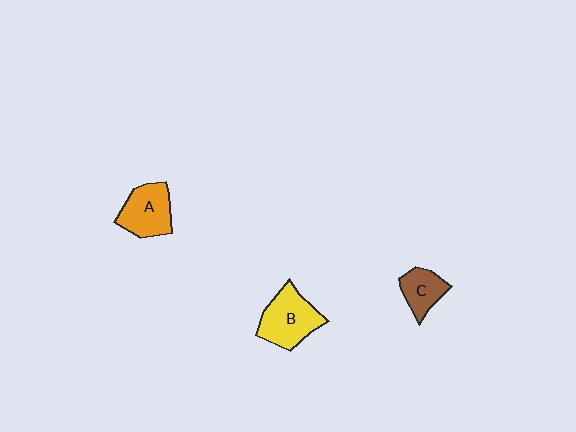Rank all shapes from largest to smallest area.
From largest to smallest: B (yellow), A (orange), C (brown).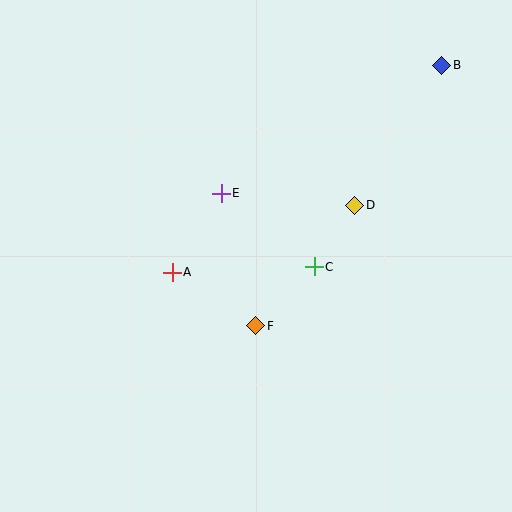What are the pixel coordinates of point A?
Point A is at (172, 272).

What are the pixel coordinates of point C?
Point C is at (314, 267).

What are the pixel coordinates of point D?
Point D is at (355, 205).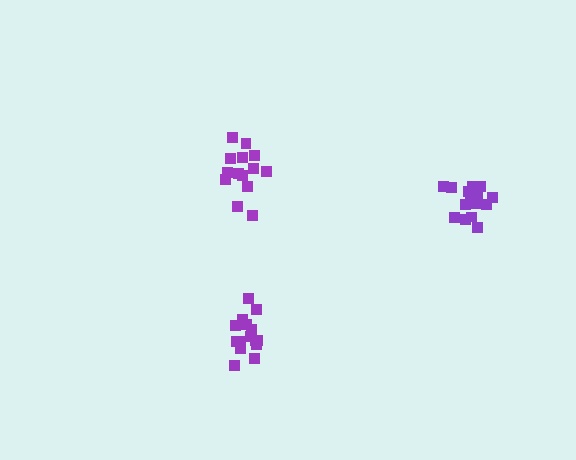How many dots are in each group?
Group 1: 15 dots, Group 2: 16 dots, Group 3: 14 dots (45 total).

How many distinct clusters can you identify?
There are 3 distinct clusters.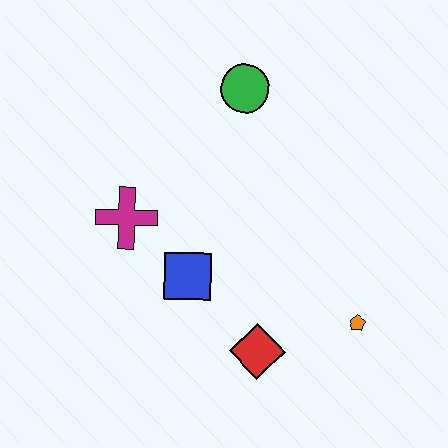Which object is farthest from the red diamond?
The green circle is farthest from the red diamond.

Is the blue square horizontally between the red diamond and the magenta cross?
Yes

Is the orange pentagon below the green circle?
Yes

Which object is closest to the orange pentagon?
The red diamond is closest to the orange pentagon.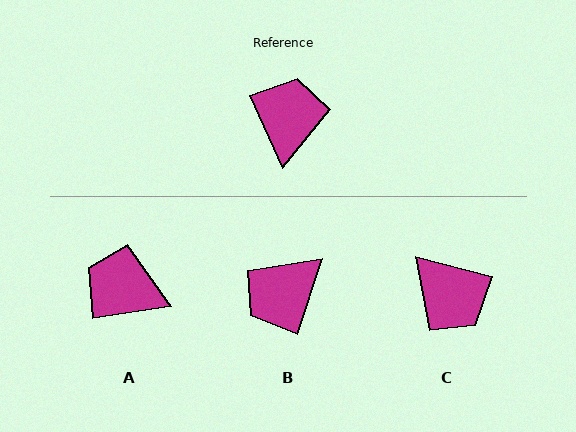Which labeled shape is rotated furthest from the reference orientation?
B, about 138 degrees away.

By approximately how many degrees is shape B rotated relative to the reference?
Approximately 138 degrees counter-clockwise.